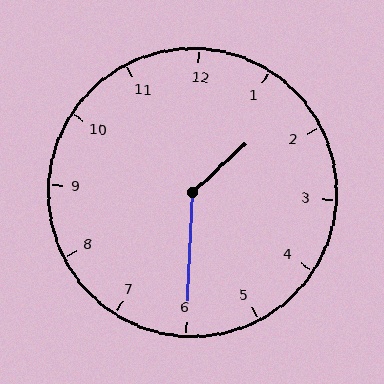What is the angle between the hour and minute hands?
Approximately 135 degrees.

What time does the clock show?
1:30.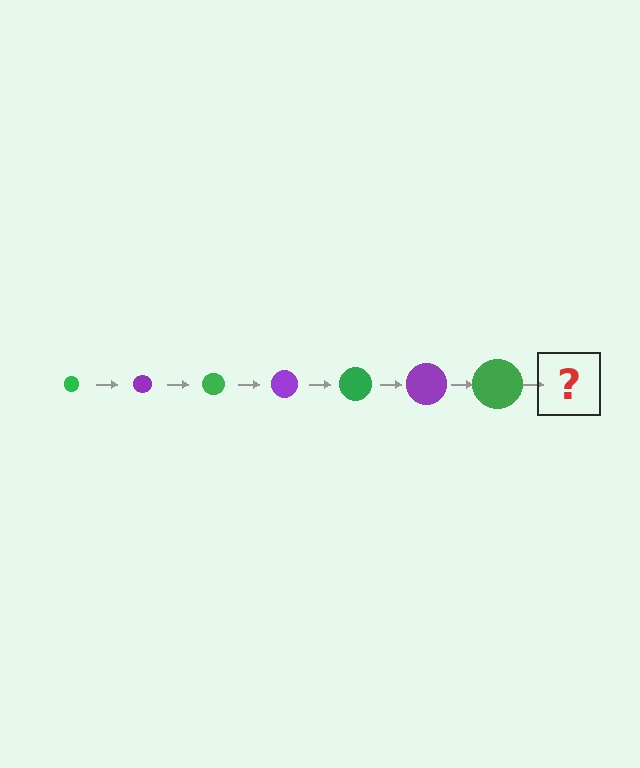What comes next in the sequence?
The next element should be a purple circle, larger than the previous one.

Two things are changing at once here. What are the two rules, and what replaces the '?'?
The two rules are that the circle grows larger each step and the color cycles through green and purple. The '?' should be a purple circle, larger than the previous one.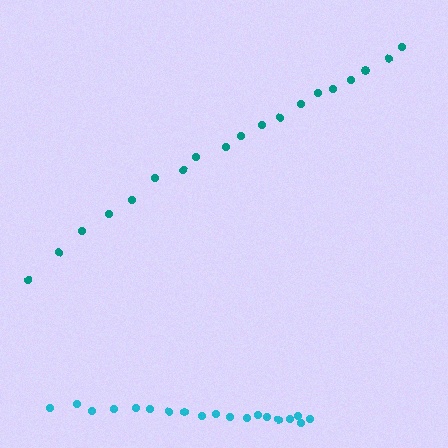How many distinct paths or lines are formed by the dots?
There are 2 distinct paths.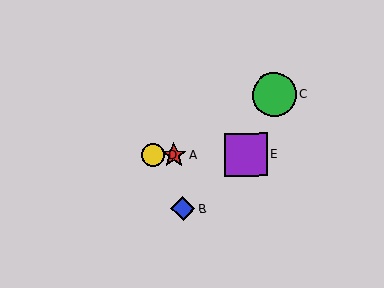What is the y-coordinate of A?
Object A is at y≈155.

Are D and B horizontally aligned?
No, D is at y≈155 and B is at y≈209.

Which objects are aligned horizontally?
Objects A, D, E are aligned horizontally.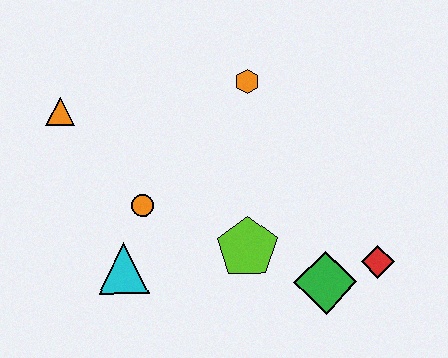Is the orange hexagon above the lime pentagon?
Yes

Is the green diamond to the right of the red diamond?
No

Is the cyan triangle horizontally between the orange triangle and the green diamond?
Yes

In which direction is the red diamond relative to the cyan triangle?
The red diamond is to the right of the cyan triangle.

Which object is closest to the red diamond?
The green diamond is closest to the red diamond.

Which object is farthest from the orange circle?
The red diamond is farthest from the orange circle.